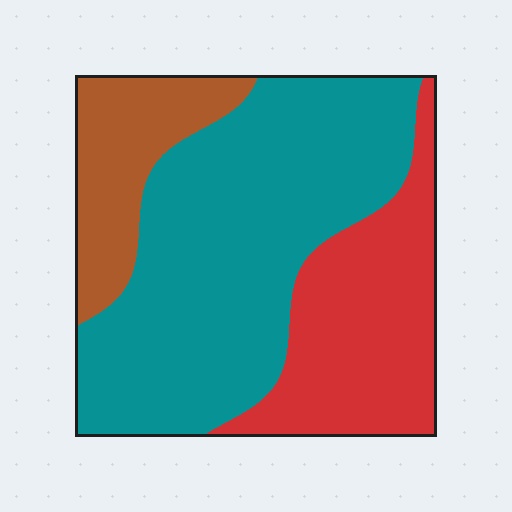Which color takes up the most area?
Teal, at roughly 55%.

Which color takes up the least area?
Brown, at roughly 15%.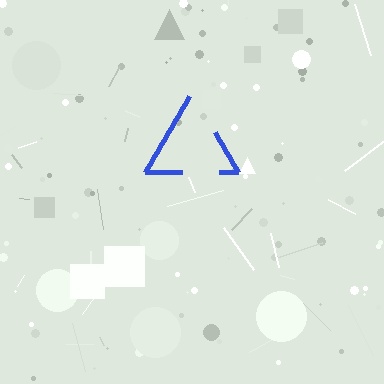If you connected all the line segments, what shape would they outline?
They would outline a triangle.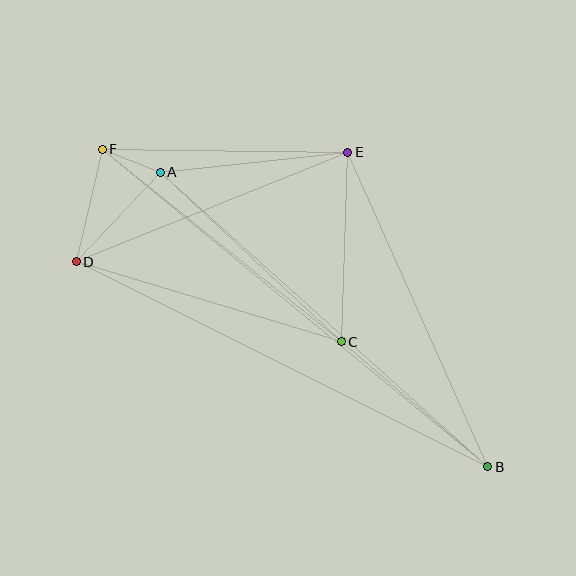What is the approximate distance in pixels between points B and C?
The distance between B and C is approximately 193 pixels.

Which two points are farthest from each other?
Points B and F are farthest from each other.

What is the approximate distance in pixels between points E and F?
The distance between E and F is approximately 246 pixels.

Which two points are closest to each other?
Points A and F are closest to each other.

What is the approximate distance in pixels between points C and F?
The distance between C and F is approximately 307 pixels.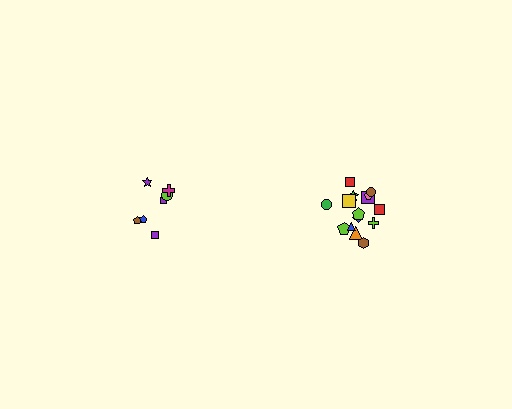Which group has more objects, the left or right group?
The right group.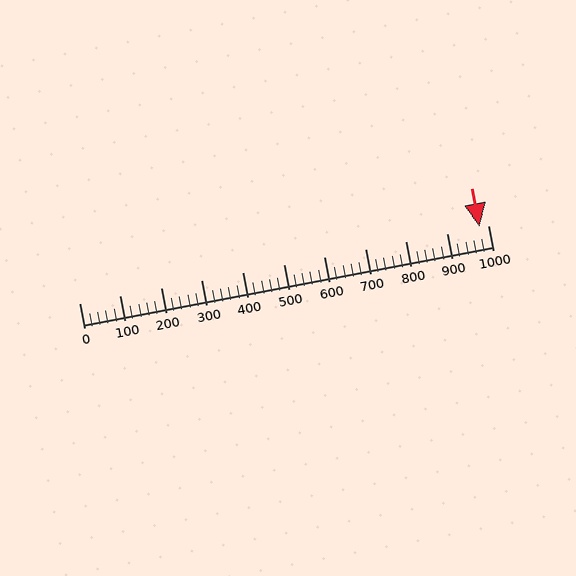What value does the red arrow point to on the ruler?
The red arrow points to approximately 980.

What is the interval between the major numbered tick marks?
The major tick marks are spaced 100 units apart.